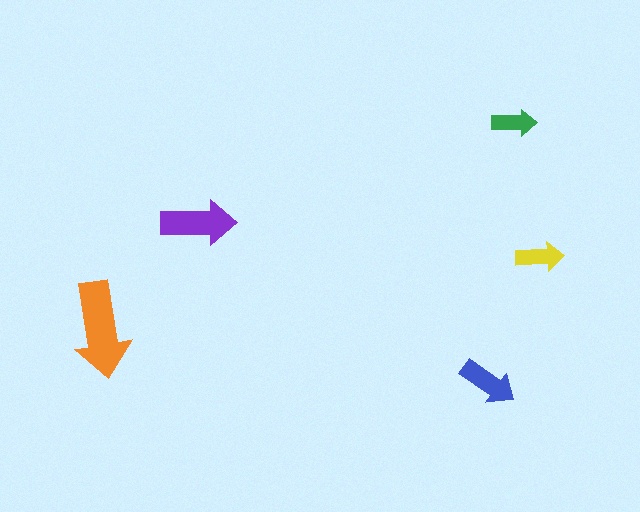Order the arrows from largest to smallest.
the orange one, the purple one, the blue one, the yellow one, the green one.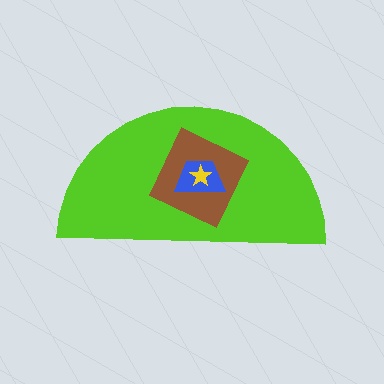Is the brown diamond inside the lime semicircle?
Yes.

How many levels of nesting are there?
4.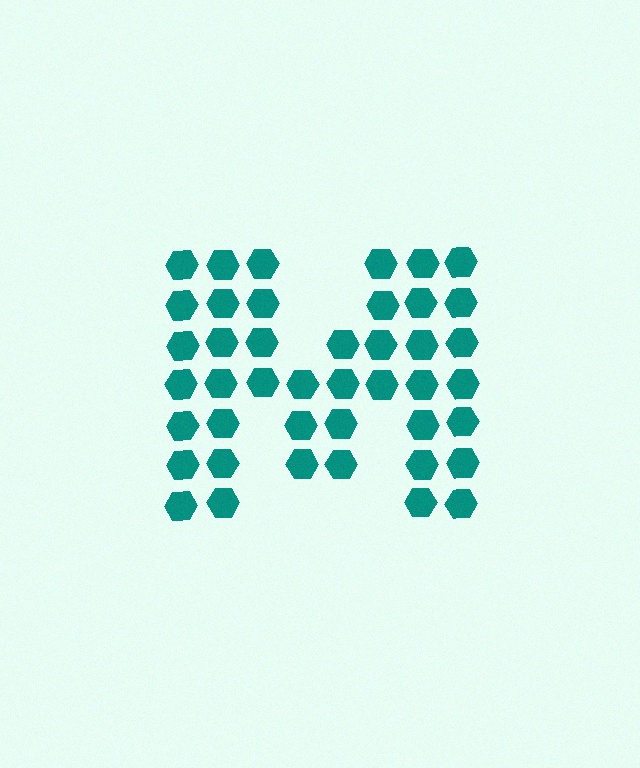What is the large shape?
The large shape is the letter M.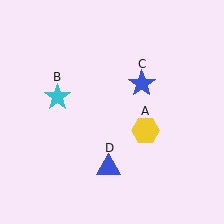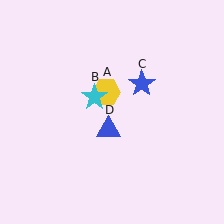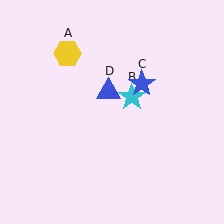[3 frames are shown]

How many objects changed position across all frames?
3 objects changed position: yellow hexagon (object A), cyan star (object B), blue triangle (object D).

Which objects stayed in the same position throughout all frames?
Blue star (object C) remained stationary.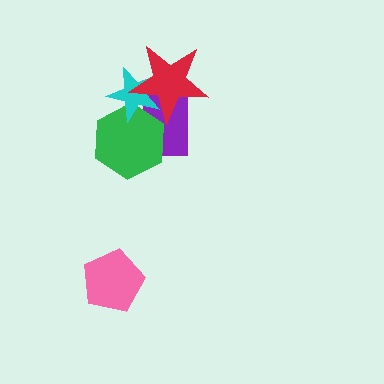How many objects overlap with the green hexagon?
3 objects overlap with the green hexagon.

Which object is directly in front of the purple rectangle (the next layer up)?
The green hexagon is directly in front of the purple rectangle.